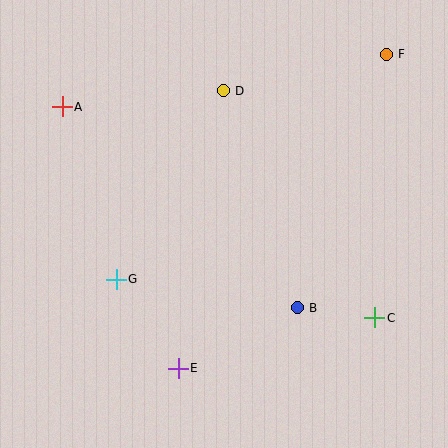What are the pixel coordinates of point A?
Point A is at (62, 107).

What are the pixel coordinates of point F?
Point F is at (386, 54).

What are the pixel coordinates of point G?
Point G is at (116, 279).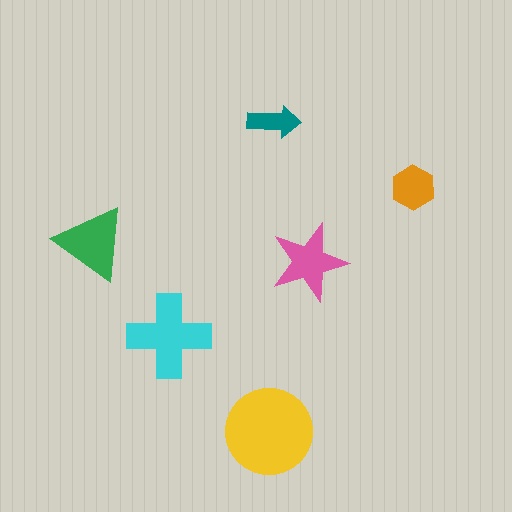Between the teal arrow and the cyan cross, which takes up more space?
The cyan cross.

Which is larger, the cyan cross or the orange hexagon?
The cyan cross.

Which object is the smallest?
The teal arrow.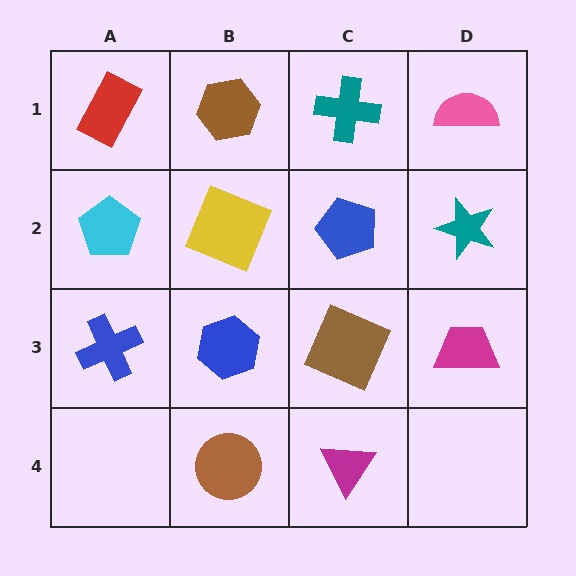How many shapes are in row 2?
4 shapes.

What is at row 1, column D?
A pink semicircle.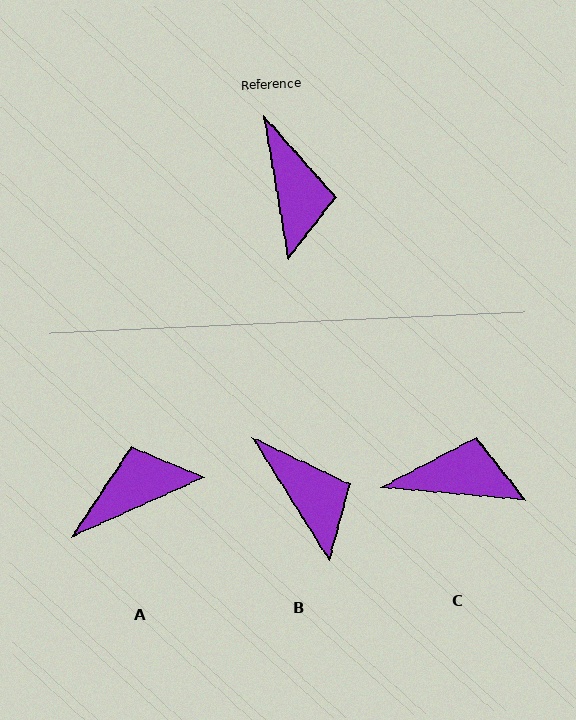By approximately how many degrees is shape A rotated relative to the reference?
Approximately 105 degrees counter-clockwise.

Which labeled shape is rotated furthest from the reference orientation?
A, about 105 degrees away.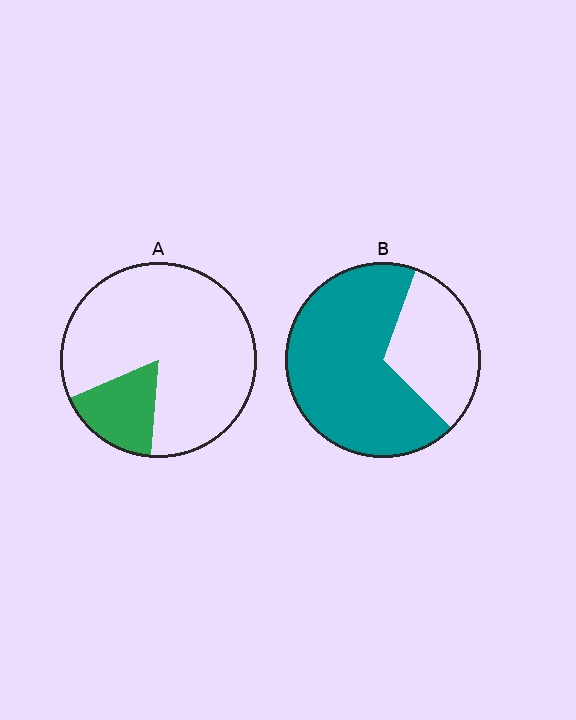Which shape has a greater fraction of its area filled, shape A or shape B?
Shape B.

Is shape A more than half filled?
No.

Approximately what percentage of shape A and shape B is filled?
A is approximately 15% and B is approximately 70%.